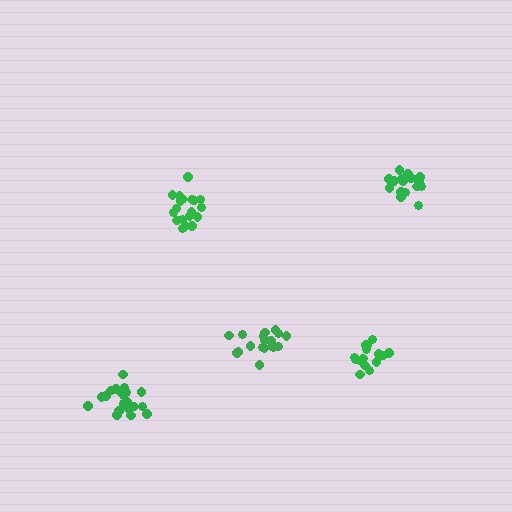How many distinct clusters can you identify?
There are 5 distinct clusters.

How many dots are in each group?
Group 1: 16 dots, Group 2: 20 dots, Group 3: 19 dots, Group 4: 16 dots, Group 5: 21 dots (92 total).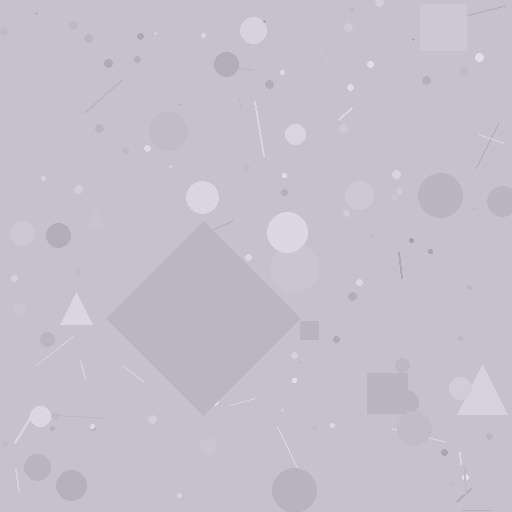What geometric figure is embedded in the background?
A diamond is embedded in the background.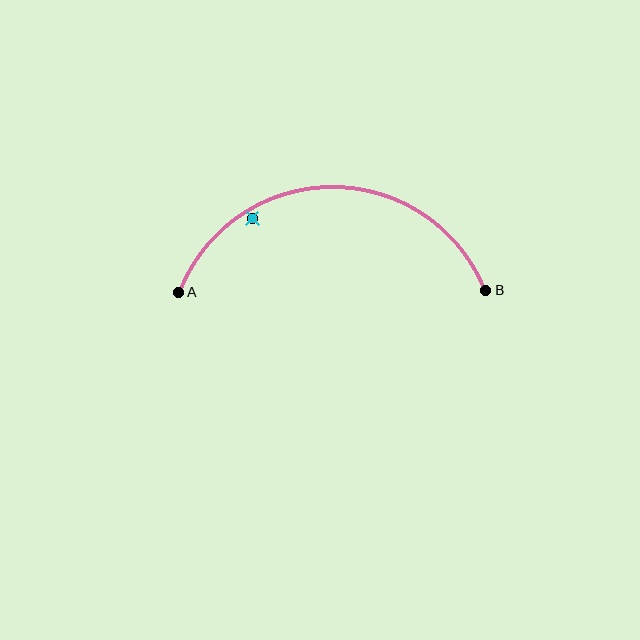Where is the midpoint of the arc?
The arc midpoint is the point on the curve farthest from the straight line joining A and B. It sits above that line.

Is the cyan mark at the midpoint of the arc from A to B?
No — the cyan mark does not lie on the arc at all. It sits slightly inside the curve.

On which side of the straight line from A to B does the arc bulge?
The arc bulges above the straight line connecting A and B.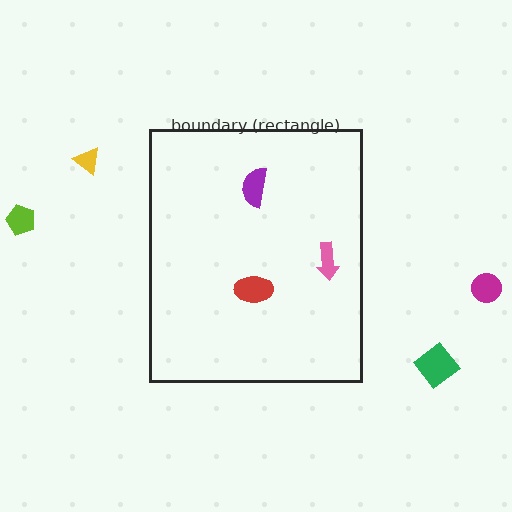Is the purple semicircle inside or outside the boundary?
Inside.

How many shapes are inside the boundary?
3 inside, 4 outside.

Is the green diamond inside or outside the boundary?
Outside.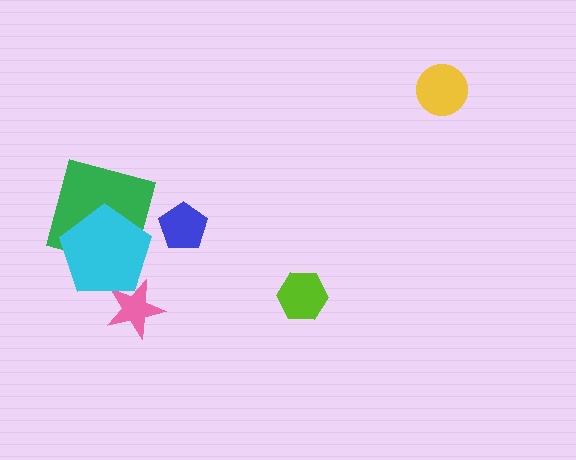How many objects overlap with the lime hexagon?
0 objects overlap with the lime hexagon.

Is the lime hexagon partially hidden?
No, no other shape covers it.